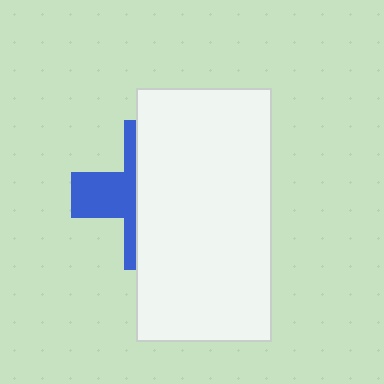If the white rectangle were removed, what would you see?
You would see the complete blue cross.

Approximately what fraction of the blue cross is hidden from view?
Roughly 64% of the blue cross is hidden behind the white rectangle.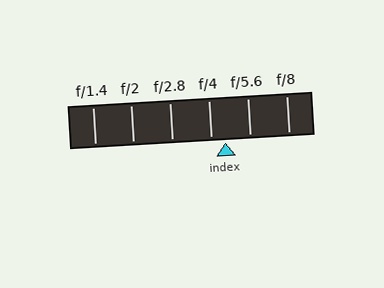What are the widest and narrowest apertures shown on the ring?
The widest aperture shown is f/1.4 and the narrowest is f/8.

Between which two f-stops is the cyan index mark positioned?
The index mark is between f/4 and f/5.6.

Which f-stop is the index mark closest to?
The index mark is closest to f/4.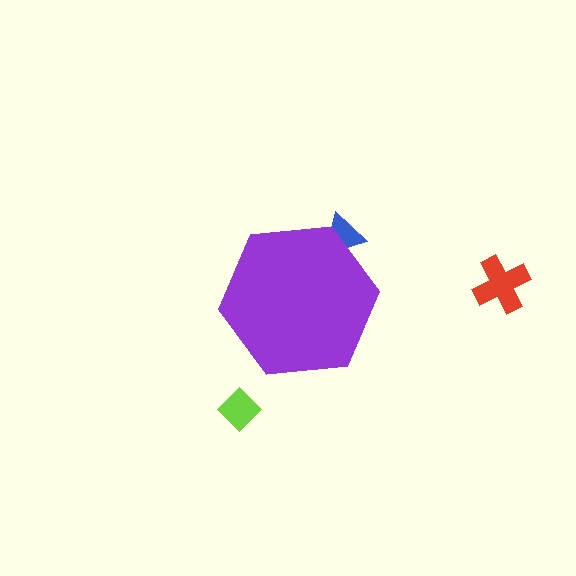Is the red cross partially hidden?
No, the red cross is fully visible.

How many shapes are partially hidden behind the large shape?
1 shape is partially hidden.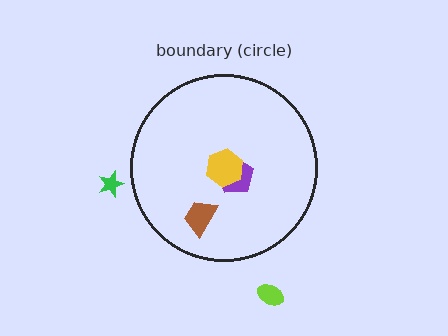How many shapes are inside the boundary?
3 inside, 2 outside.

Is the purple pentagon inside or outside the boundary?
Inside.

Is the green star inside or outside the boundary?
Outside.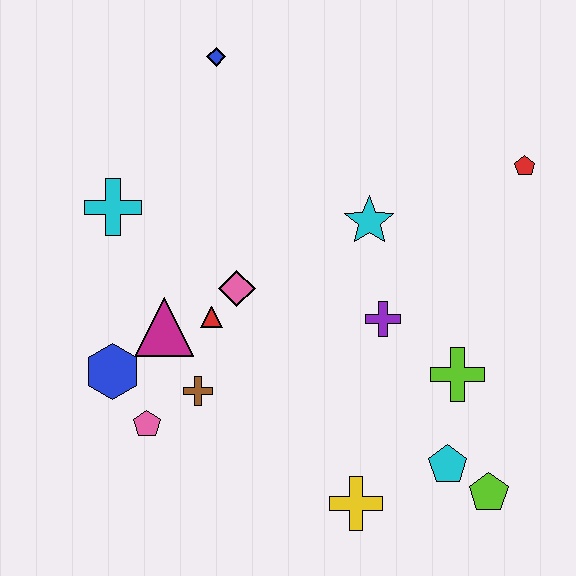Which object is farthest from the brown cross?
The red pentagon is farthest from the brown cross.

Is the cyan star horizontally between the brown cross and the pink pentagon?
No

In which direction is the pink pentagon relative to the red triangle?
The pink pentagon is below the red triangle.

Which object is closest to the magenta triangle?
The red triangle is closest to the magenta triangle.